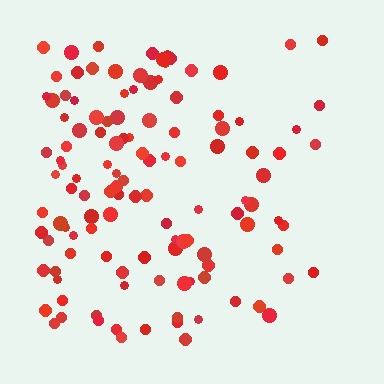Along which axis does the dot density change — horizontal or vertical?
Horizontal.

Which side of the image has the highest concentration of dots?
The left.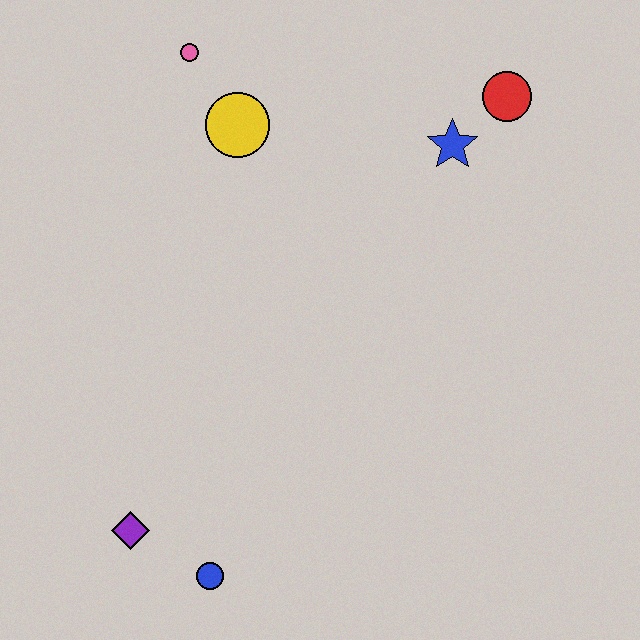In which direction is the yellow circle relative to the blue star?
The yellow circle is to the left of the blue star.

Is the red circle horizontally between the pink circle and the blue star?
No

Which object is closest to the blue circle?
The purple diamond is closest to the blue circle.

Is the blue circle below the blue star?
Yes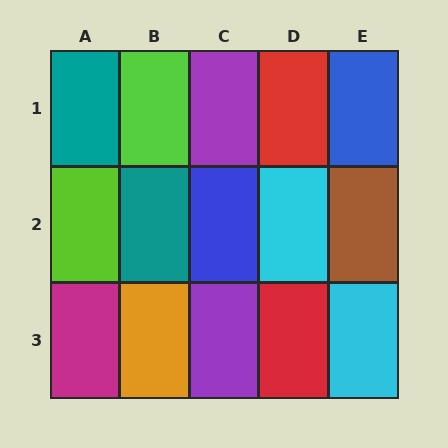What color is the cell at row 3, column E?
Cyan.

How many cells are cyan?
2 cells are cyan.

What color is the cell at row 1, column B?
Lime.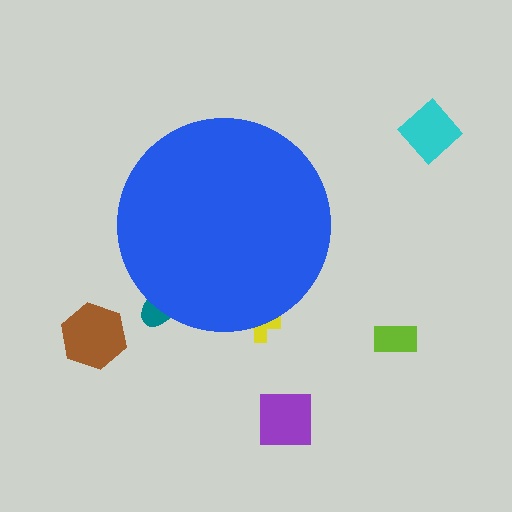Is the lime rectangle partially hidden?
No, the lime rectangle is fully visible.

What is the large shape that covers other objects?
A blue circle.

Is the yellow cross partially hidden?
Yes, the yellow cross is partially hidden behind the blue circle.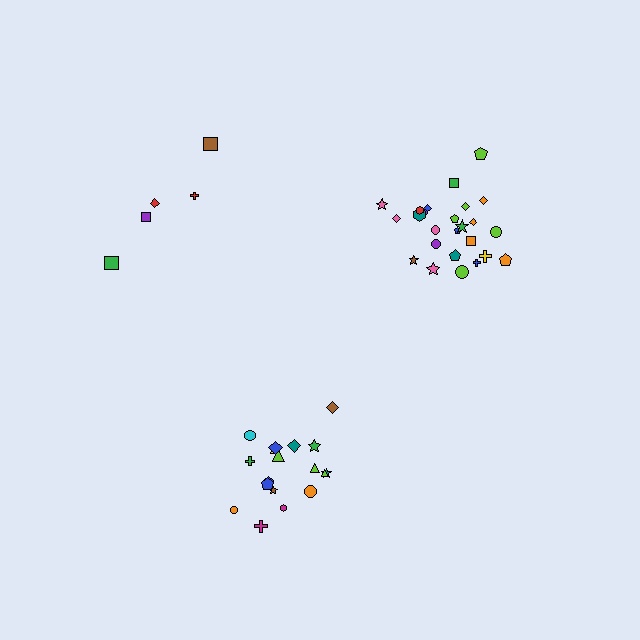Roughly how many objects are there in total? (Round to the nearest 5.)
Roughly 50 objects in total.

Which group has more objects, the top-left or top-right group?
The top-right group.